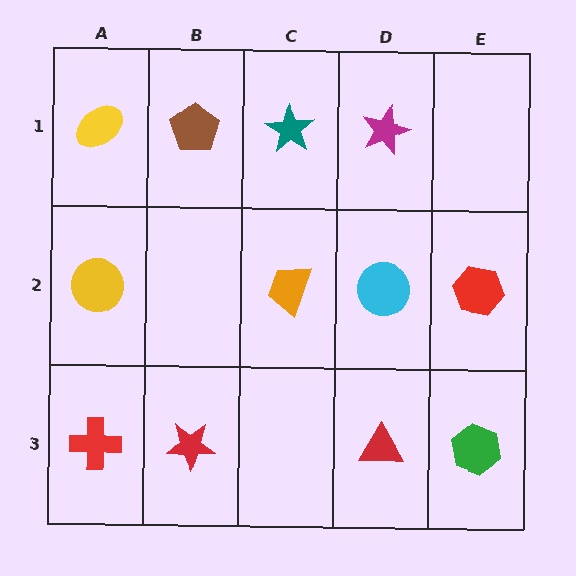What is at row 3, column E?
A green hexagon.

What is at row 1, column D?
A magenta star.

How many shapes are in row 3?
4 shapes.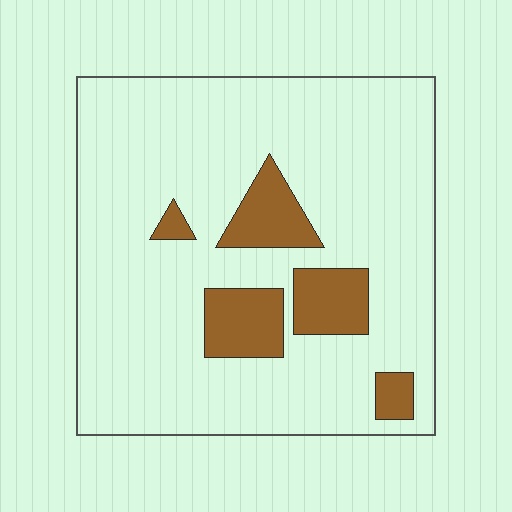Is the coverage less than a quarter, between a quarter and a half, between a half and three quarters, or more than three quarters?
Less than a quarter.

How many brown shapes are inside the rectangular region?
5.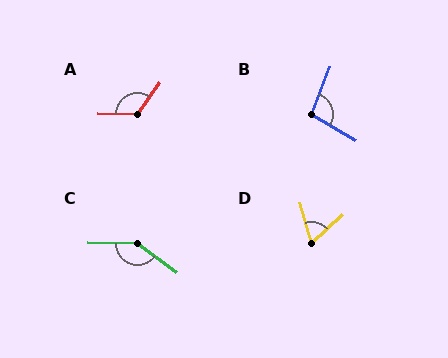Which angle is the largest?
C, at approximately 144 degrees.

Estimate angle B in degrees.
Approximately 99 degrees.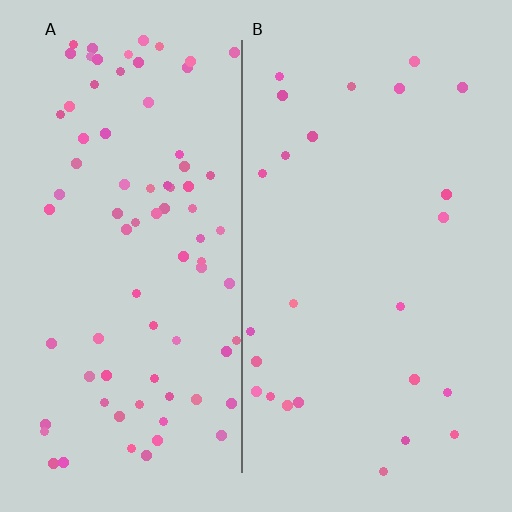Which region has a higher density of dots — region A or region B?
A (the left).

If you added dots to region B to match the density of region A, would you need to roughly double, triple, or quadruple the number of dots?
Approximately triple.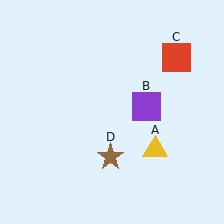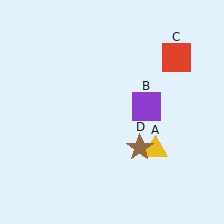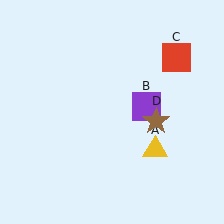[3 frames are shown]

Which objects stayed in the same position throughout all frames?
Yellow triangle (object A) and purple square (object B) and red square (object C) remained stationary.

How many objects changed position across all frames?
1 object changed position: brown star (object D).